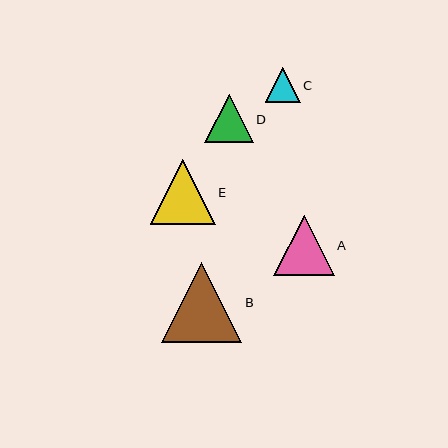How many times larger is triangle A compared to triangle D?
Triangle A is approximately 1.2 times the size of triangle D.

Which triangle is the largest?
Triangle B is the largest with a size of approximately 80 pixels.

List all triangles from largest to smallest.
From largest to smallest: B, E, A, D, C.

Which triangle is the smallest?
Triangle C is the smallest with a size of approximately 35 pixels.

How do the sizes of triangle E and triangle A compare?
Triangle E and triangle A are approximately the same size.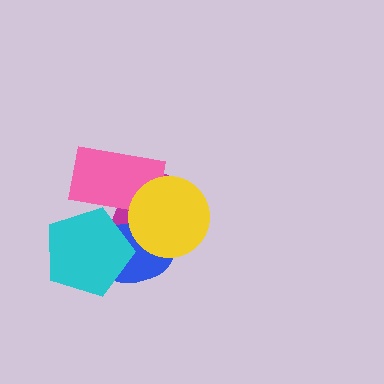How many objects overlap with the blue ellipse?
4 objects overlap with the blue ellipse.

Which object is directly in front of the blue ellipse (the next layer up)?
The cyan pentagon is directly in front of the blue ellipse.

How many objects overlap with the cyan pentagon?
3 objects overlap with the cyan pentagon.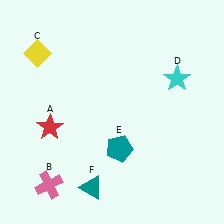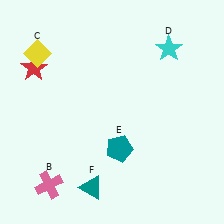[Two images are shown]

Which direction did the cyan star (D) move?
The cyan star (D) moved up.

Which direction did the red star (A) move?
The red star (A) moved up.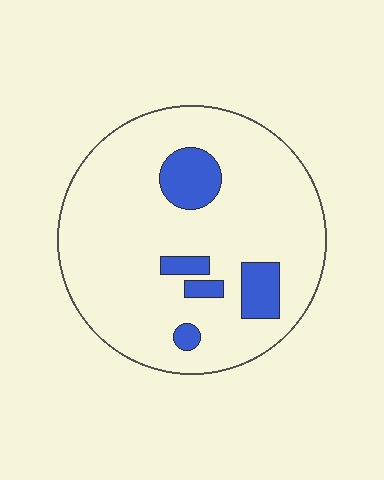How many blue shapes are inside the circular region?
5.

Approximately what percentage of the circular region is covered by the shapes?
Approximately 15%.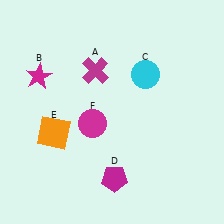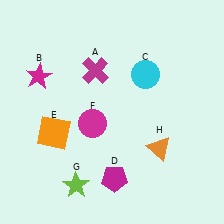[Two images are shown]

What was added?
A lime star (G), an orange triangle (H) were added in Image 2.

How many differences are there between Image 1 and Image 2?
There are 2 differences between the two images.